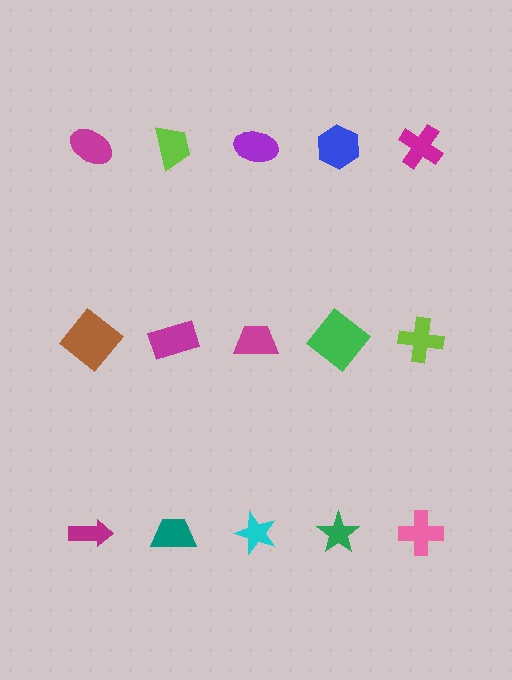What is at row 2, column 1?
A brown diamond.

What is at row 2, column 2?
A magenta rectangle.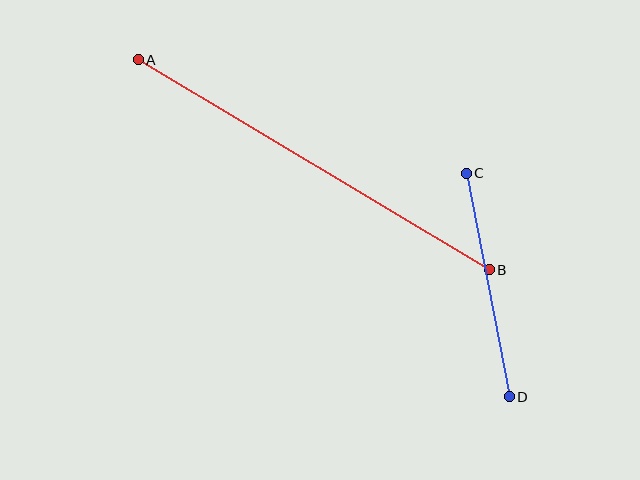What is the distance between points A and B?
The distance is approximately 409 pixels.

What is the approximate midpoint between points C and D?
The midpoint is at approximately (488, 285) pixels.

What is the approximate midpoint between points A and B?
The midpoint is at approximately (314, 165) pixels.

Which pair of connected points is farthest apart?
Points A and B are farthest apart.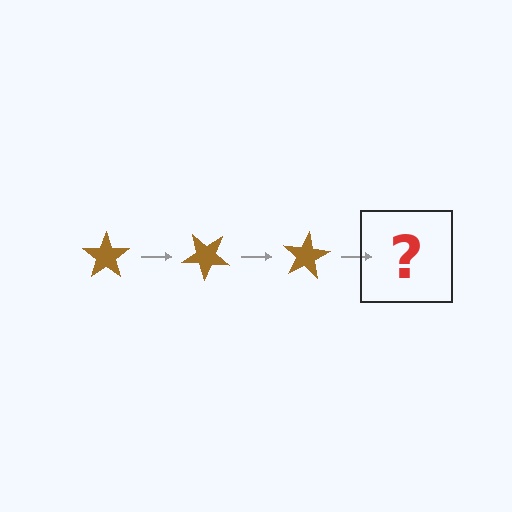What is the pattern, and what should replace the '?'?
The pattern is that the star rotates 40 degrees each step. The '?' should be a brown star rotated 120 degrees.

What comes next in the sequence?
The next element should be a brown star rotated 120 degrees.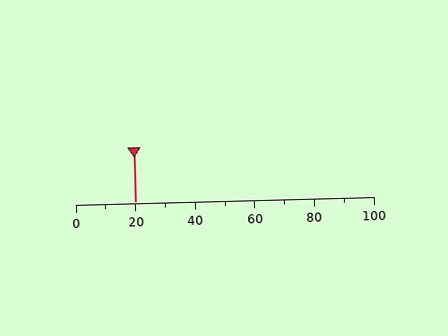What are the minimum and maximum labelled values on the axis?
The axis runs from 0 to 100.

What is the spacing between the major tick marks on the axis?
The major ticks are spaced 20 apart.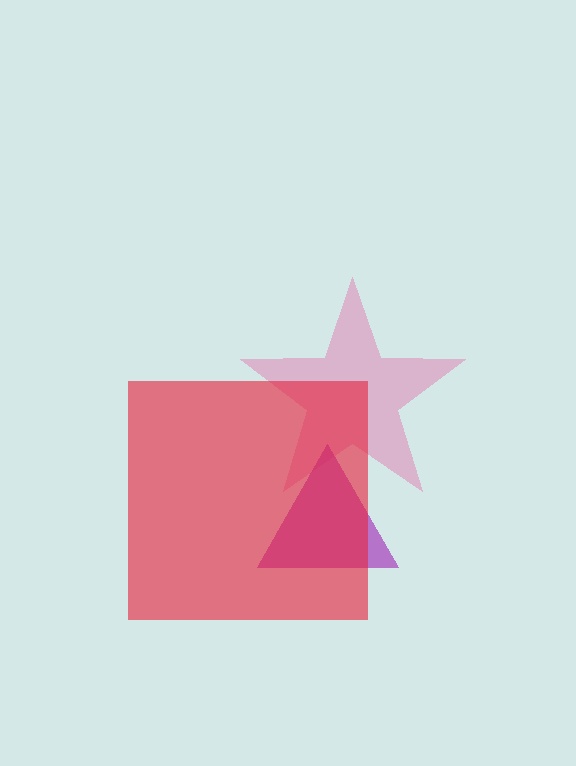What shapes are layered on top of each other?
The layered shapes are: a pink star, a purple triangle, a red square.